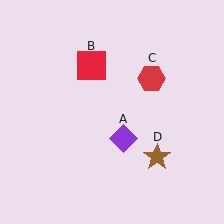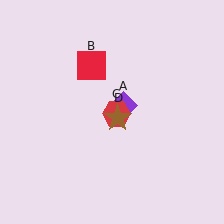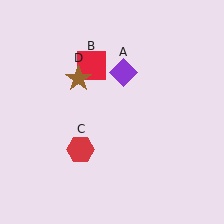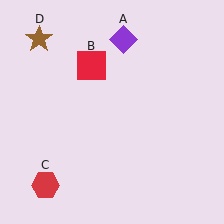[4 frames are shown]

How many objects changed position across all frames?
3 objects changed position: purple diamond (object A), red hexagon (object C), brown star (object D).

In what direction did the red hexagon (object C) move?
The red hexagon (object C) moved down and to the left.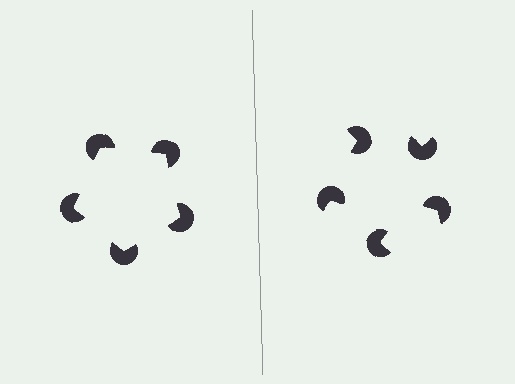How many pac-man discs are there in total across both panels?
10 — 5 on each side.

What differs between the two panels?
The pac-man discs are positioned identically on both sides; only the wedge orientations differ. On the left they align to a pentagon; on the right they are misaligned.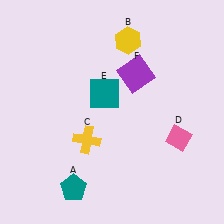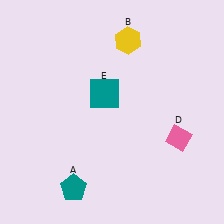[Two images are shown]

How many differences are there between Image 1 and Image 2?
There are 2 differences between the two images.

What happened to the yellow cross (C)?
The yellow cross (C) was removed in Image 2. It was in the bottom-left area of Image 1.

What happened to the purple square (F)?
The purple square (F) was removed in Image 2. It was in the top-right area of Image 1.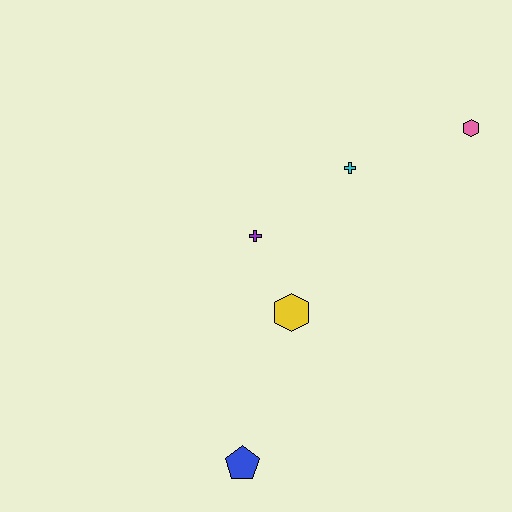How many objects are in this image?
There are 5 objects.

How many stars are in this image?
There are no stars.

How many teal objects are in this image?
There are no teal objects.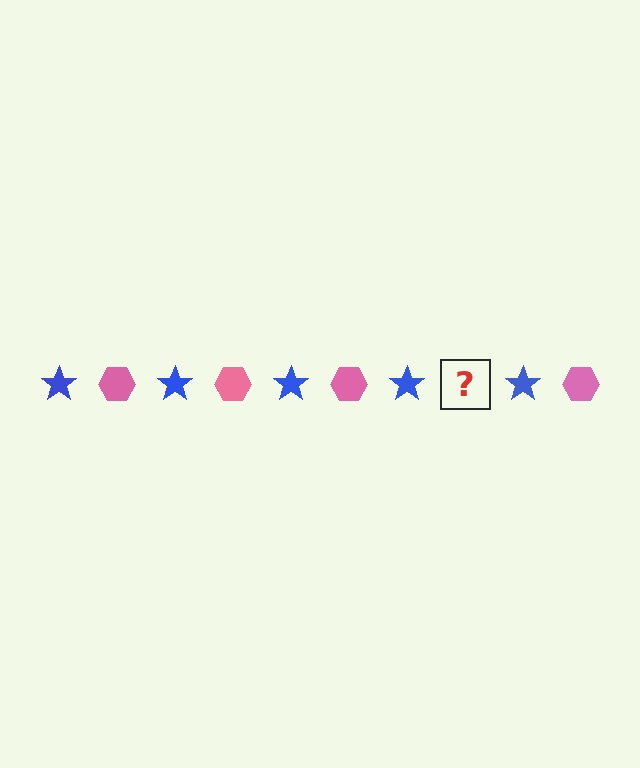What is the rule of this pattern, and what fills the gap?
The rule is that the pattern alternates between blue star and pink hexagon. The gap should be filled with a pink hexagon.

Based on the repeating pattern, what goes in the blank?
The blank should be a pink hexagon.